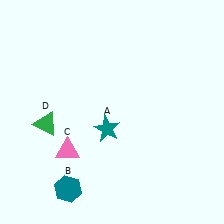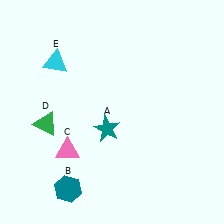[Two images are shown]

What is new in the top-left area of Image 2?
A cyan triangle (E) was added in the top-left area of Image 2.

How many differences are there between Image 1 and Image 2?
There is 1 difference between the two images.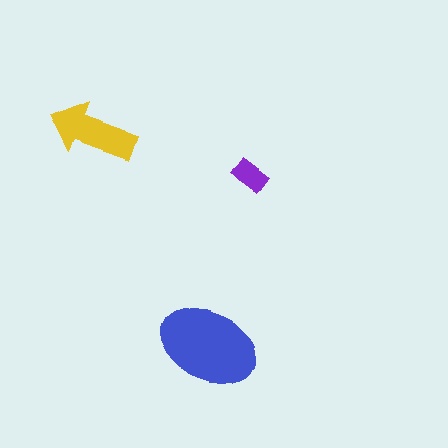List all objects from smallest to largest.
The purple rectangle, the yellow arrow, the blue ellipse.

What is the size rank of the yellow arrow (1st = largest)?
2nd.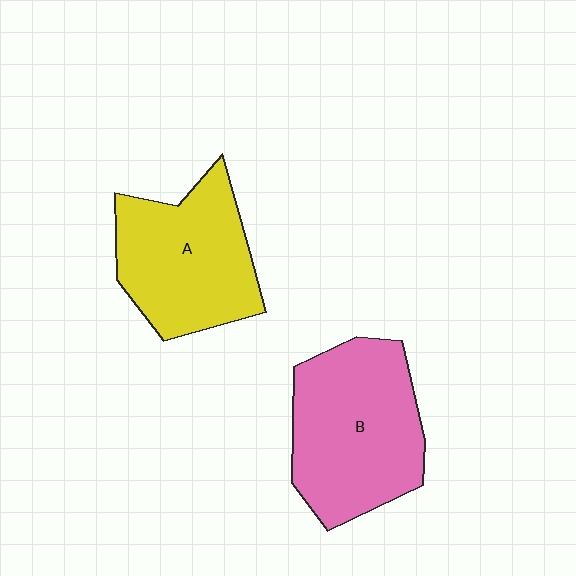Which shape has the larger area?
Shape B (pink).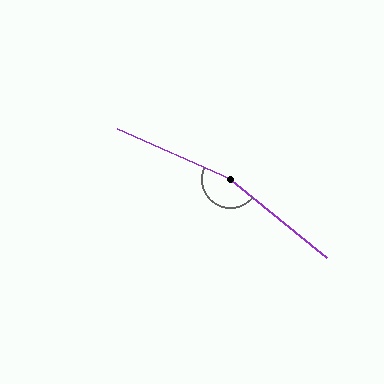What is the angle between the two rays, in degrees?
Approximately 165 degrees.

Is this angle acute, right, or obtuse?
It is obtuse.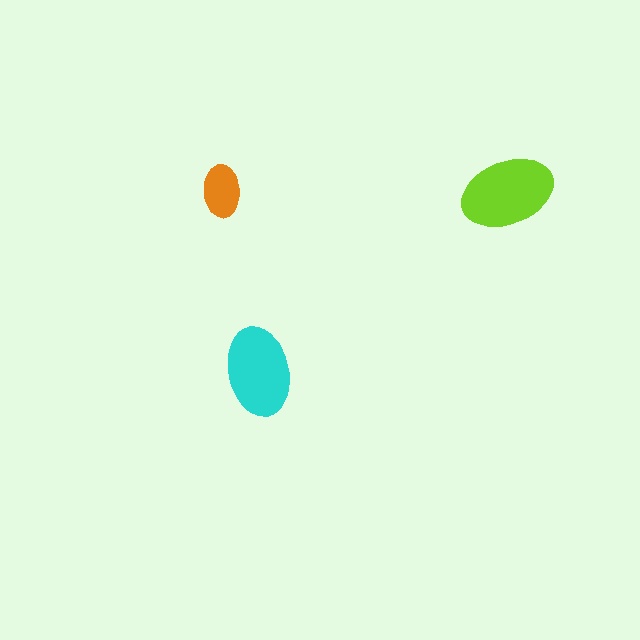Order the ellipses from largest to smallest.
the lime one, the cyan one, the orange one.